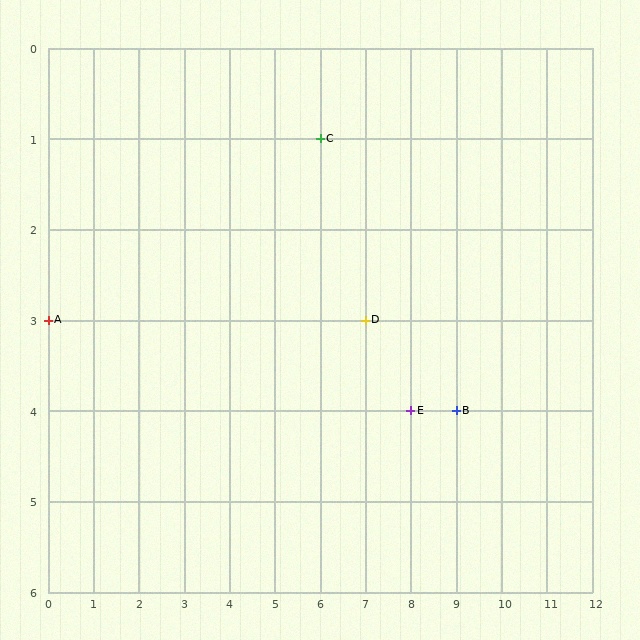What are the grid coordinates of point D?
Point D is at grid coordinates (7, 3).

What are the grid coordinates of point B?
Point B is at grid coordinates (9, 4).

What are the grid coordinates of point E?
Point E is at grid coordinates (8, 4).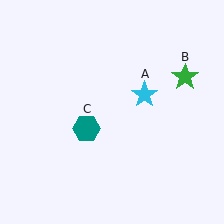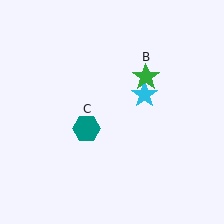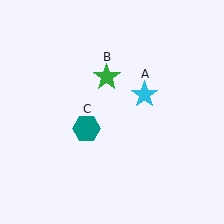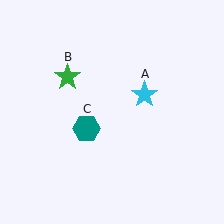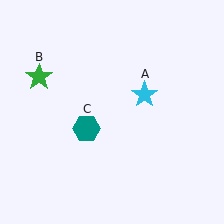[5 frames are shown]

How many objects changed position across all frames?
1 object changed position: green star (object B).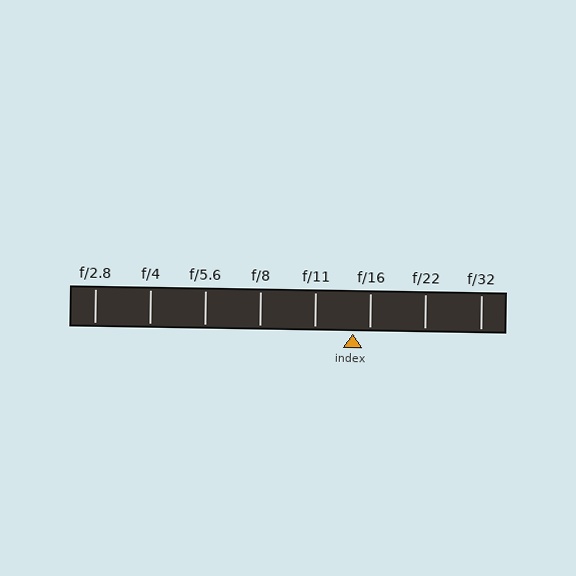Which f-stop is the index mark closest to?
The index mark is closest to f/16.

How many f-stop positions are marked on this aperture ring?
There are 8 f-stop positions marked.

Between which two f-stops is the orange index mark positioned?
The index mark is between f/11 and f/16.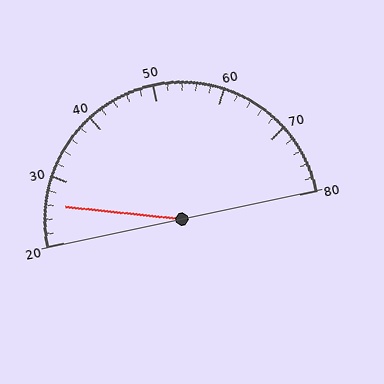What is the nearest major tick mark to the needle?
The nearest major tick mark is 30.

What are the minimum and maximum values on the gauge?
The gauge ranges from 20 to 80.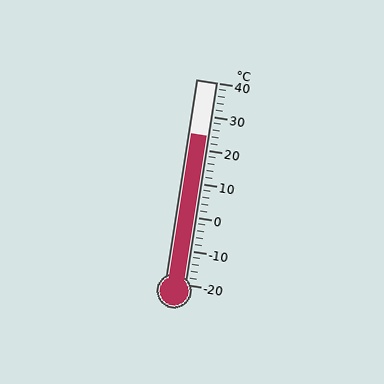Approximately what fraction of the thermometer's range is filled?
The thermometer is filled to approximately 75% of its range.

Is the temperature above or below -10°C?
The temperature is above -10°C.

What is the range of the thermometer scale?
The thermometer scale ranges from -20°C to 40°C.